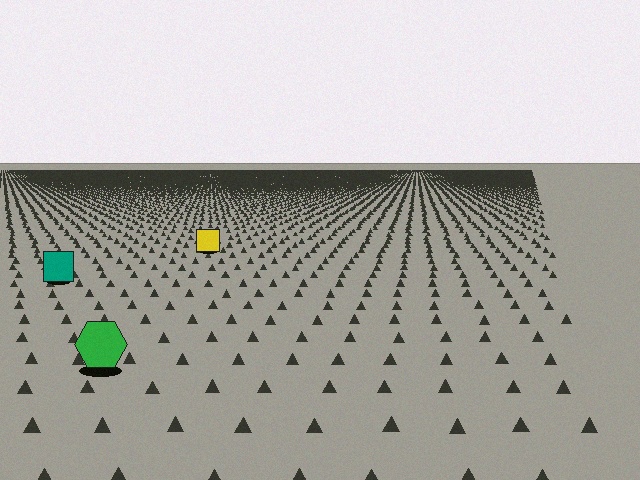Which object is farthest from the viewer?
The yellow square is farthest from the viewer. It appears smaller and the ground texture around it is denser.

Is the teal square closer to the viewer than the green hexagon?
No. The green hexagon is closer — you can tell from the texture gradient: the ground texture is coarser near it.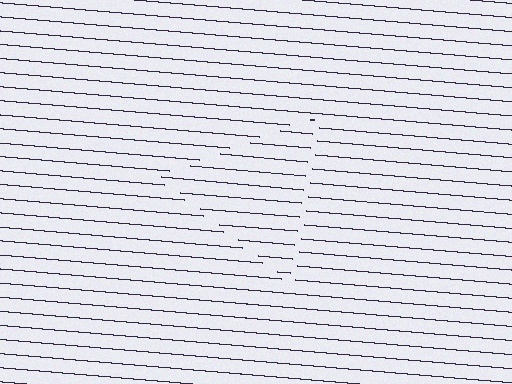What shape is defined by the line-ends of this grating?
An illusory triangle. The interior of the shape contains the same grating, shifted by half a period — the contour is defined by the phase discontinuity where line-ends from the inner and outer gratings abut.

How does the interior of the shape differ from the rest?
The interior of the shape contains the same grating, shifted by half a period — the contour is defined by the phase discontinuity where line-ends from the inner and outer gratings abut.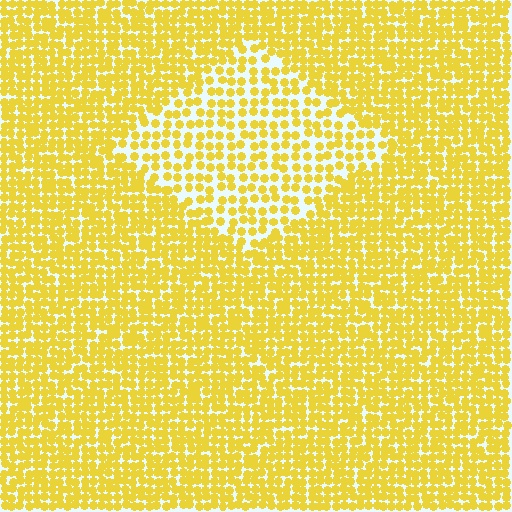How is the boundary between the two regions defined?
The boundary is defined by a change in element density (approximately 1.8x ratio). All elements are the same color, size, and shape.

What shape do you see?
I see a diamond.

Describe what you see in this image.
The image contains small yellow elements arranged at two different densities. A diamond-shaped region is visible where the elements are less densely packed than the surrounding area.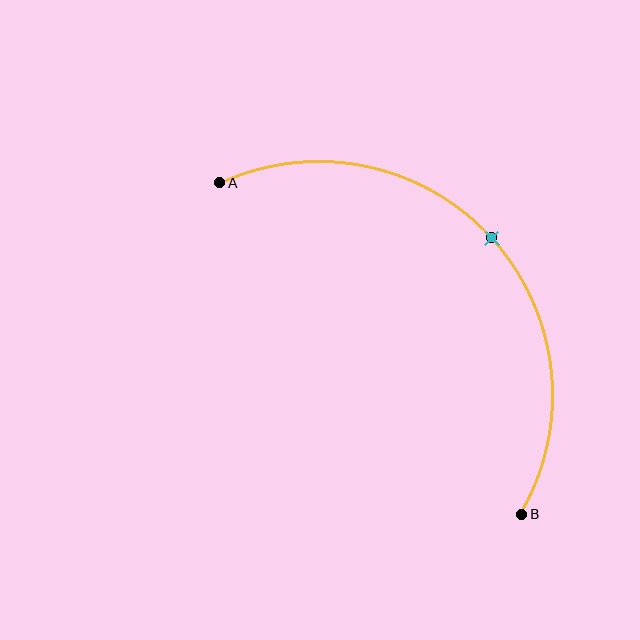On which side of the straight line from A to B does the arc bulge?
The arc bulges above and to the right of the straight line connecting A and B.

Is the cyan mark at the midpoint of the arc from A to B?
Yes. The cyan mark lies on the arc at equal arc-length from both A and B — it is the arc midpoint.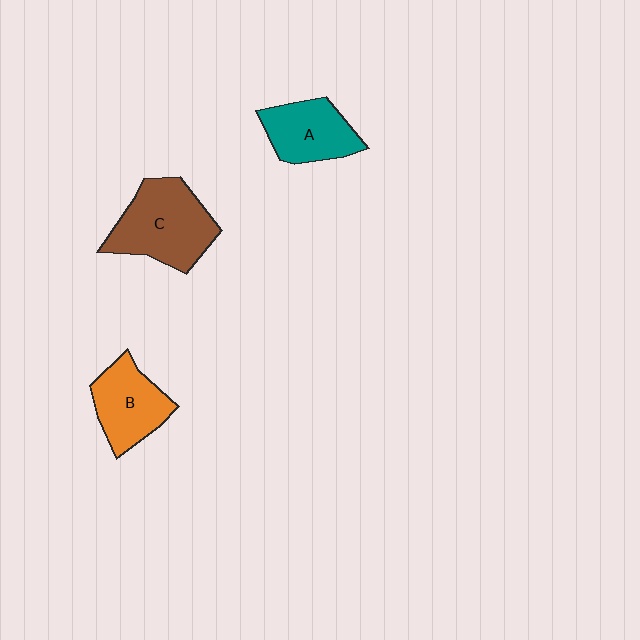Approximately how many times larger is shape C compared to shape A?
Approximately 1.4 times.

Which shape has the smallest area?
Shape A (teal).